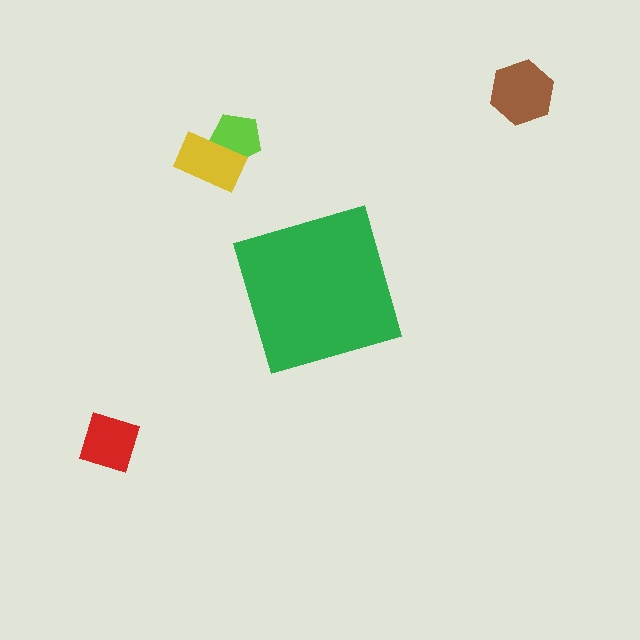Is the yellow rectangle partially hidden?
No, the yellow rectangle is fully visible.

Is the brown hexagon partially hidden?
No, the brown hexagon is fully visible.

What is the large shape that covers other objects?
A green diamond.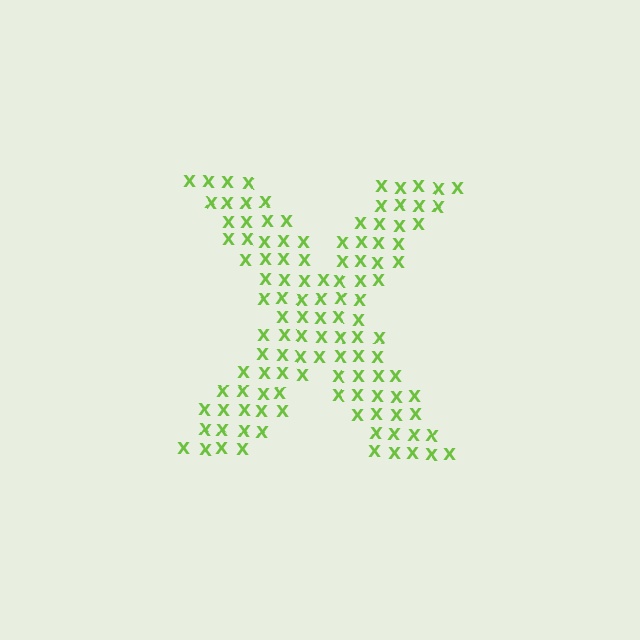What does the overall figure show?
The overall figure shows the letter X.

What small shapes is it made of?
It is made of small letter X's.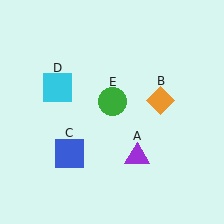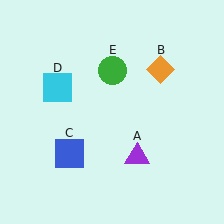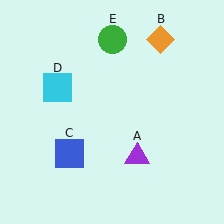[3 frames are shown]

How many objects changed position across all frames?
2 objects changed position: orange diamond (object B), green circle (object E).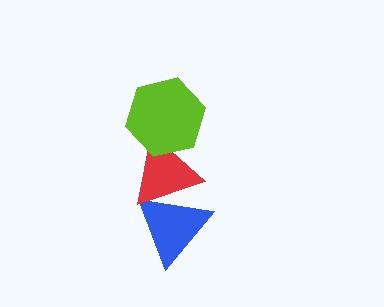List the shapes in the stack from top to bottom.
From top to bottom: the lime hexagon, the red triangle, the blue triangle.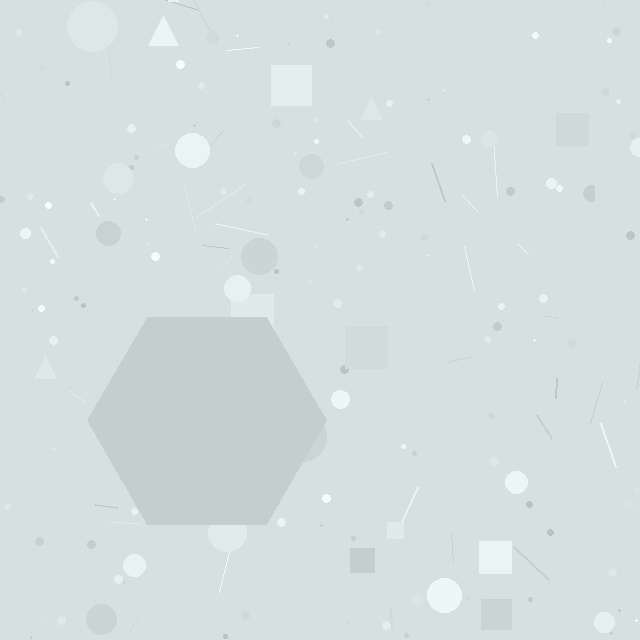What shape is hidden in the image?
A hexagon is hidden in the image.